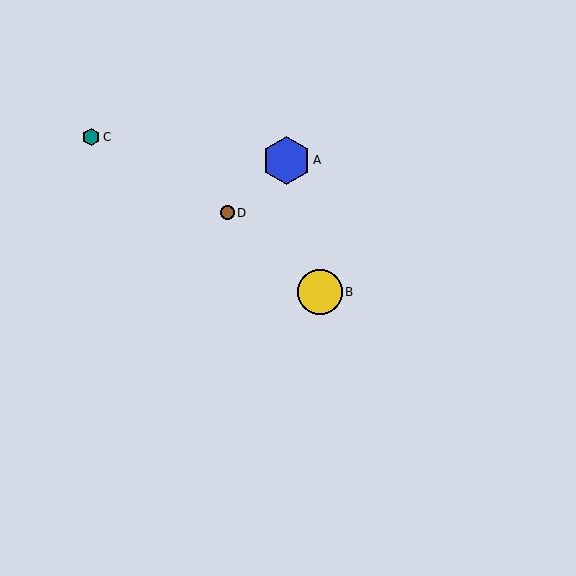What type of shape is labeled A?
Shape A is a blue hexagon.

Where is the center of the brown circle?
The center of the brown circle is at (227, 213).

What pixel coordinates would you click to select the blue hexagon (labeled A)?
Click at (287, 160) to select the blue hexagon A.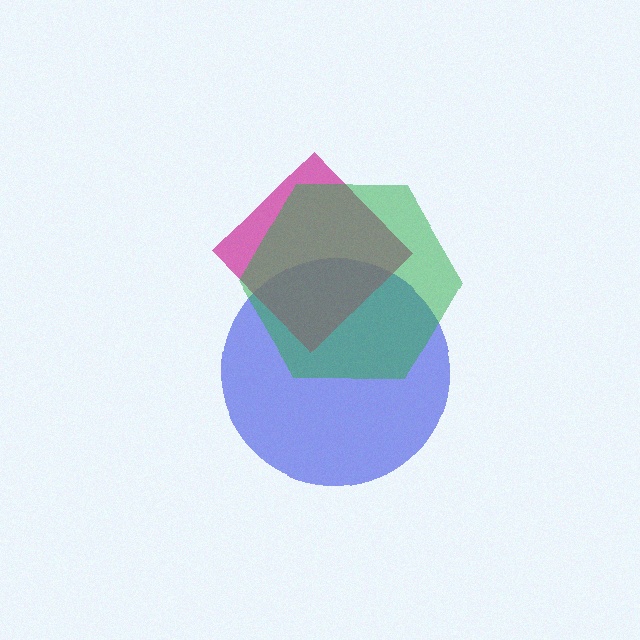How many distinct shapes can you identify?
There are 3 distinct shapes: a blue circle, a magenta diamond, a green hexagon.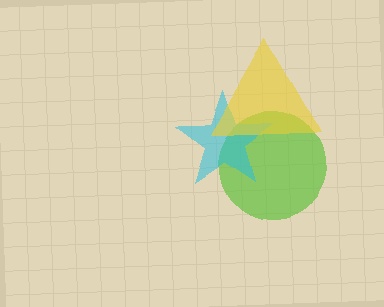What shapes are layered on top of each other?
The layered shapes are: a lime circle, a cyan star, a yellow triangle.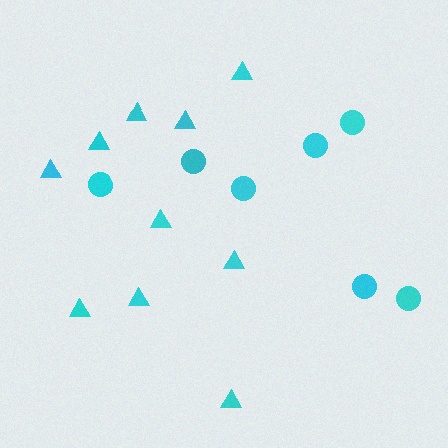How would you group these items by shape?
There are 2 groups: one group of circles (7) and one group of triangles (10).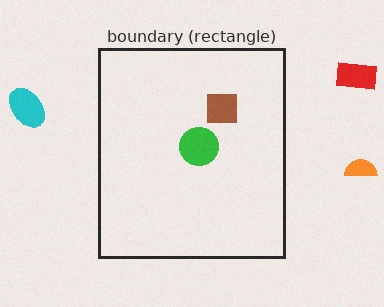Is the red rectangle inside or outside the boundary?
Outside.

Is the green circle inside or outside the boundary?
Inside.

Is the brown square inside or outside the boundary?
Inside.